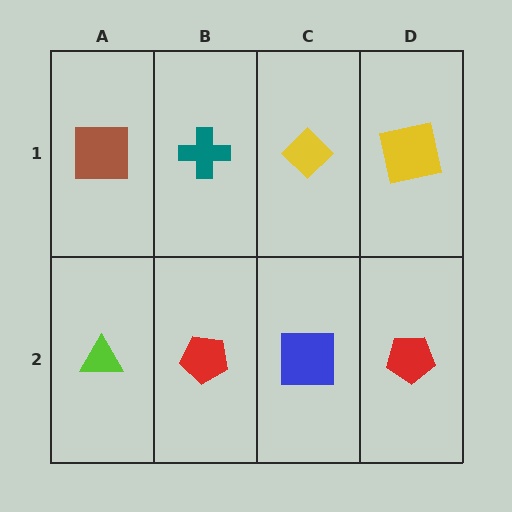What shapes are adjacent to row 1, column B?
A red pentagon (row 2, column B), a brown square (row 1, column A), a yellow diamond (row 1, column C).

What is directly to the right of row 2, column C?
A red pentagon.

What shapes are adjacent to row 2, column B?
A teal cross (row 1, column B), a lime triangle (row 2, column A), a blue square (row 2, column C).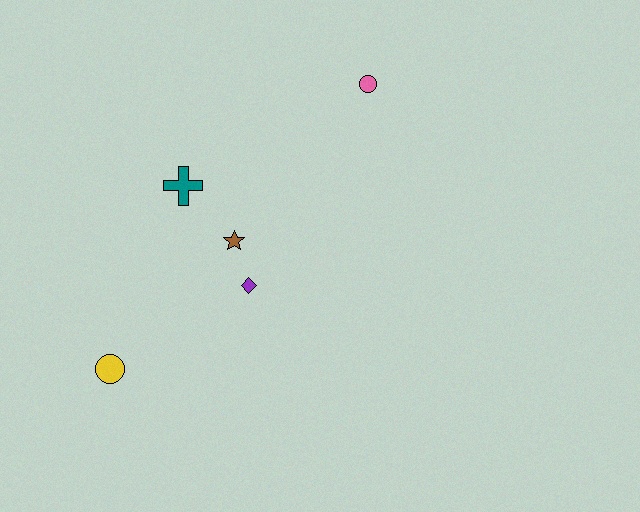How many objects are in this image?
There are 5 objects.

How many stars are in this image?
There is 1 star.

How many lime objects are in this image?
There are no lime objects.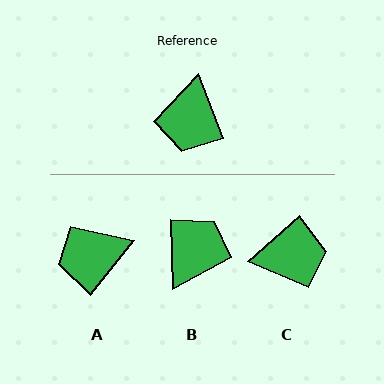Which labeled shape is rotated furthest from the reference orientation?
B, about 161 degrees away.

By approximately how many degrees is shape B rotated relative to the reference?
Approximately 161 degrees counter-clockwise.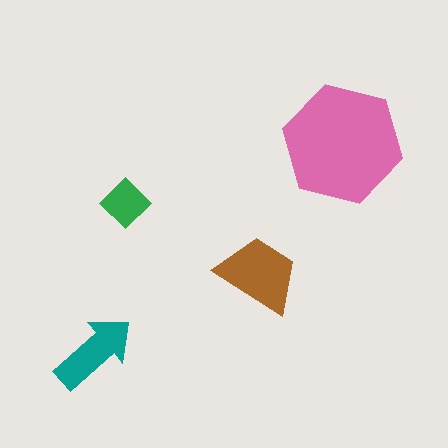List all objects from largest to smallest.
The pink hexagon, the brown trapezoid, the teal arrow, the green diamond.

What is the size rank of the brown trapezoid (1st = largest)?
2nd.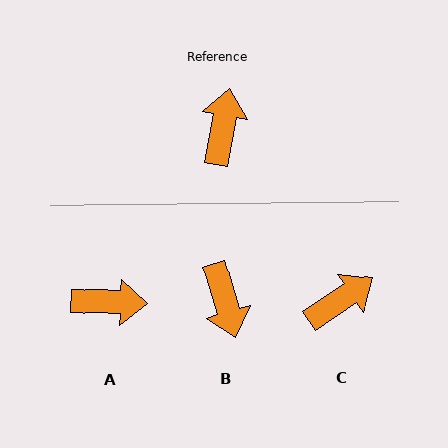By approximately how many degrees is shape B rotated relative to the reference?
Approximately 153 degrees clockwise.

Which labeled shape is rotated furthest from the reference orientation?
B, about 153 degrees away.